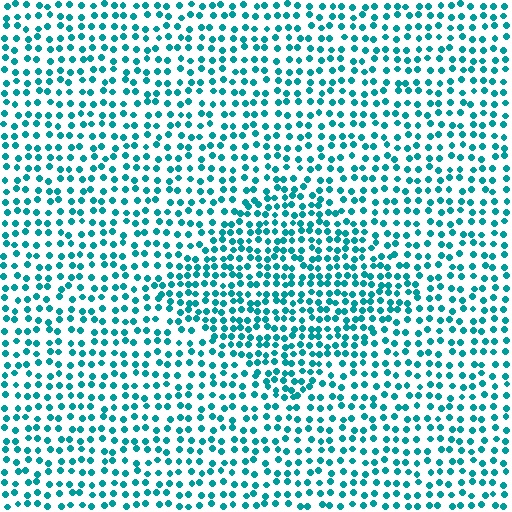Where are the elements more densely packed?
The elements are more densely packed inside the diamond boundary.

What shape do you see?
I see a diamond.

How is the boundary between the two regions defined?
The boundary is defined by a change in element density (approximately 1.5x ratio). All elements are the same color, size, and shape.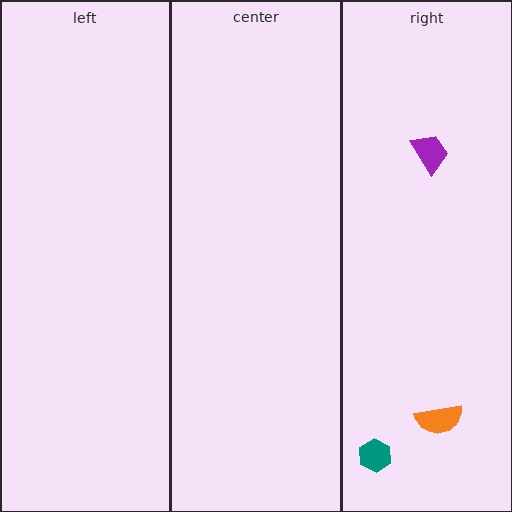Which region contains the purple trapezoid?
The right region.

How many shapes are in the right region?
3.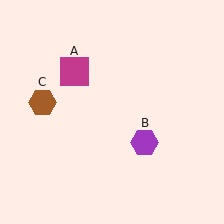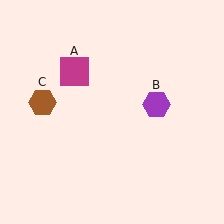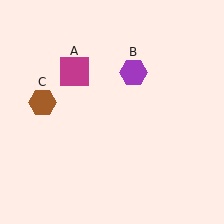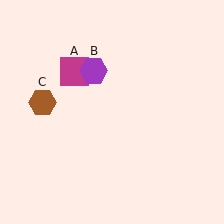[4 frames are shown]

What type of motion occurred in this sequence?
The purple hexagon (object B) rotated counterclockwise around the center of the scene.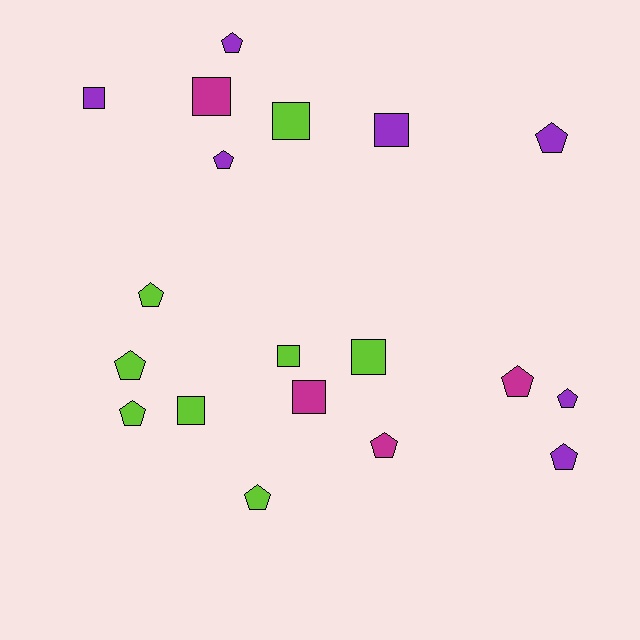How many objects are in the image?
There are 19 objects.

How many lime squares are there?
There are 4 lime squares.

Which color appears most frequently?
Lime, with 8 objects.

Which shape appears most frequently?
Pentagon, with 11 objects.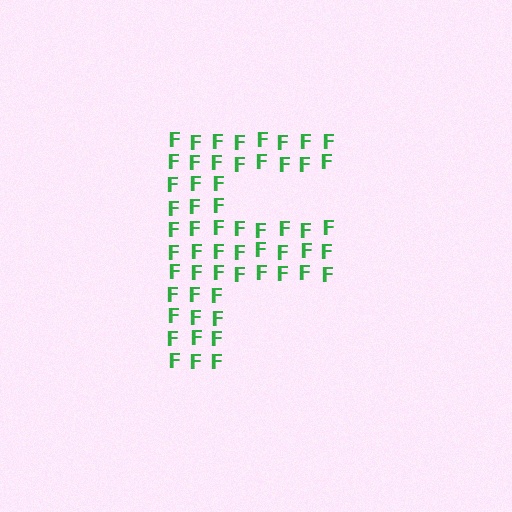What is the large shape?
The large shape is the letter F.